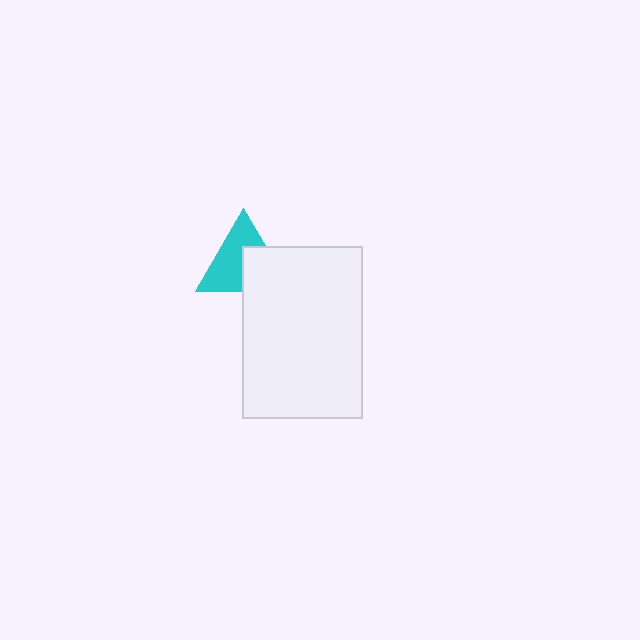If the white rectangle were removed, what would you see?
You would see the complete cyan triangle.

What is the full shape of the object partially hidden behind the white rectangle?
The partially hidden object is a cyan triangle.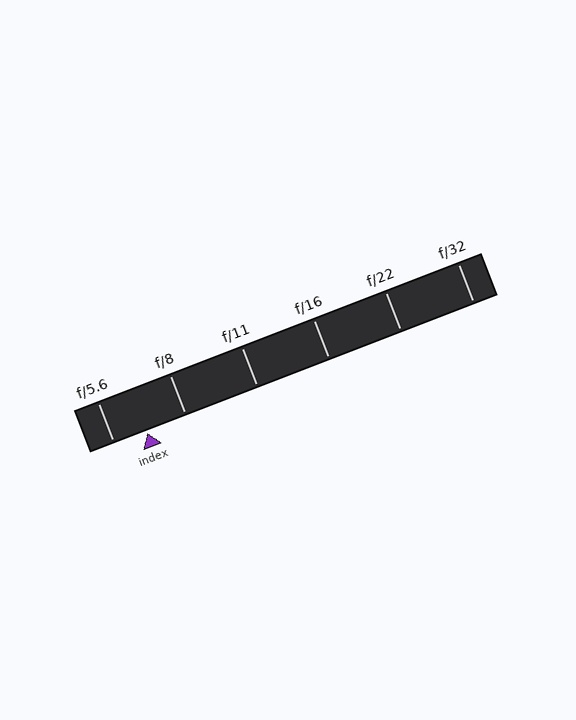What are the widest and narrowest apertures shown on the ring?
The widest aperture shown is f/5.6 and the narrowest is f/32.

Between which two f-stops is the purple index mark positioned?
The index mark is between f/5.6 and f/8.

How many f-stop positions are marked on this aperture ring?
There are 6 f-stop positions marked.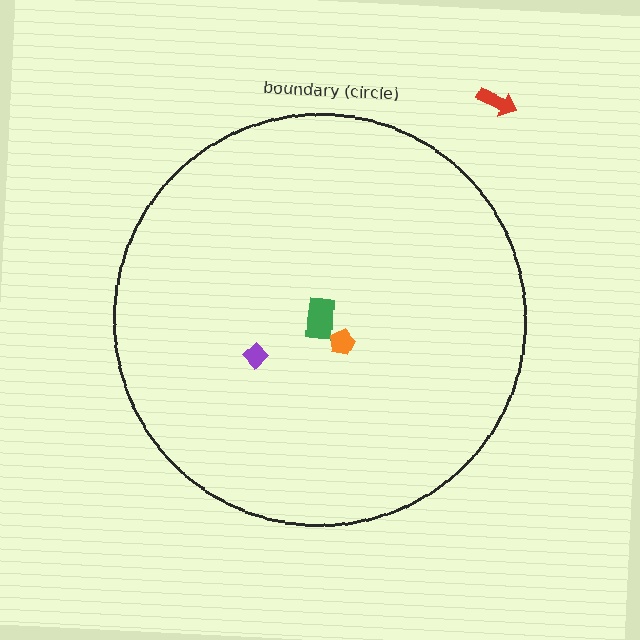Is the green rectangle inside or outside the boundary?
Inside.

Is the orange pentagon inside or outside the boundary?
Inside.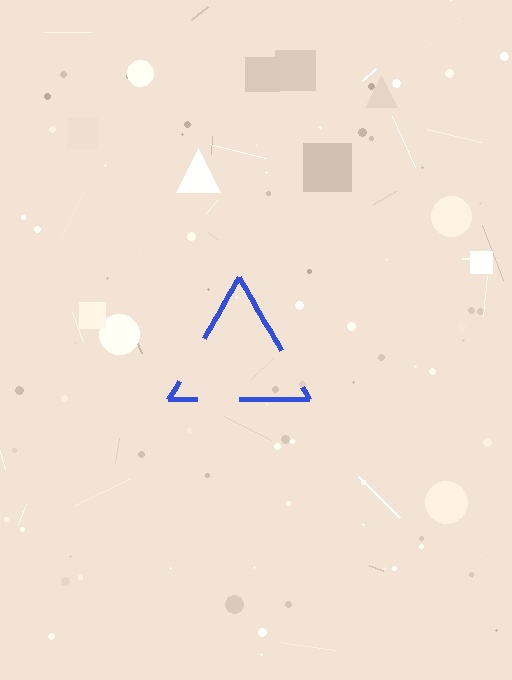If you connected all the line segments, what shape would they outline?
They would outline a triangle.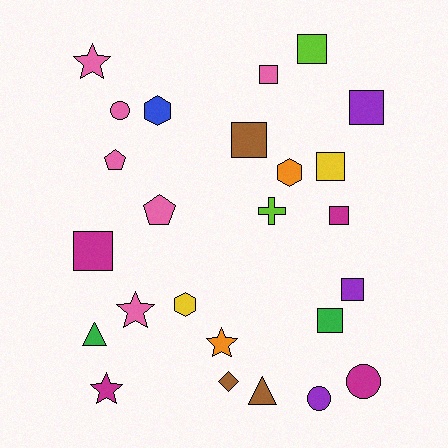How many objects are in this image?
There are 25 objects.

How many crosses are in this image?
There is 1 cross.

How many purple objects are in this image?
There are 3 purple objects.